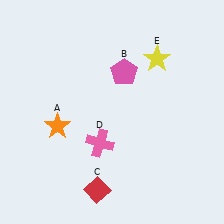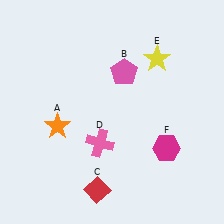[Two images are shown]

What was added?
A magenta hexagon (F) was added in Image 2.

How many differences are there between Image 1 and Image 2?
There is 1 difference between the two images.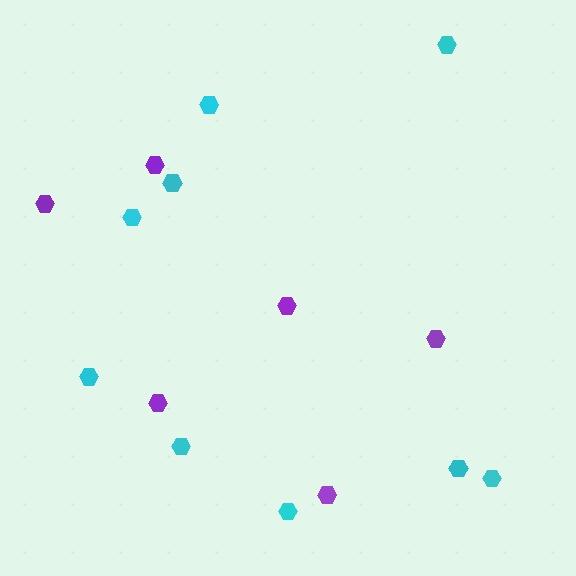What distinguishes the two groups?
There are 2 groups: one group of cyan hexagons (9) and one group of purple hexagons (6).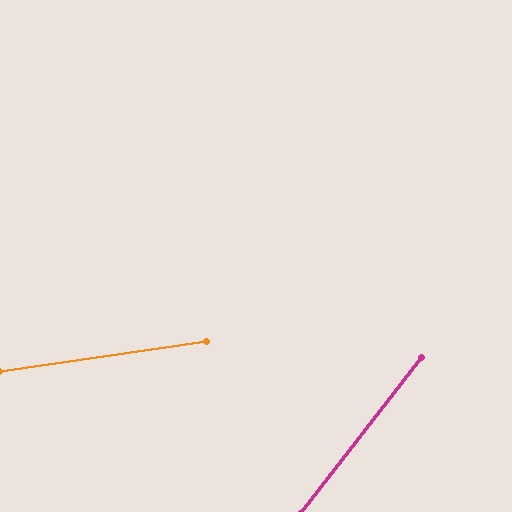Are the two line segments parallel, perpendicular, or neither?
Neither parallel nor perpendicular — they differ by about 44°.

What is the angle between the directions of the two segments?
Approximately 44 degrees.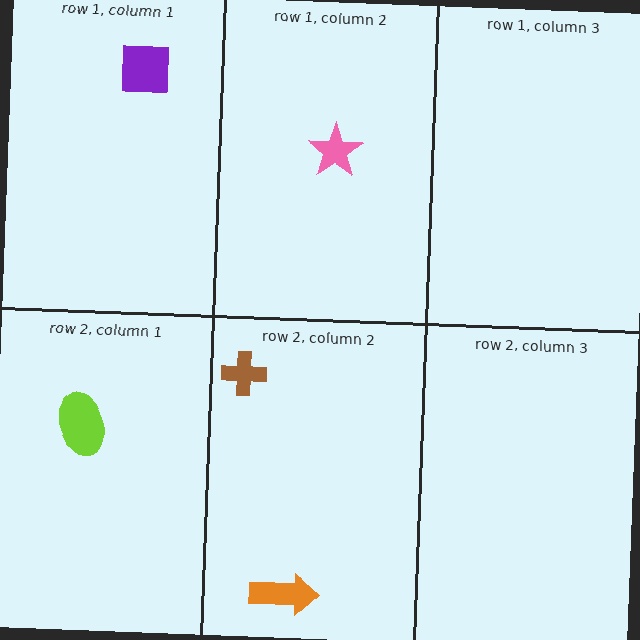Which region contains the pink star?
The row 1, column 2 region.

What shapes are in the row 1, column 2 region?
The pink star.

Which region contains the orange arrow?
The row 2, column 2 region.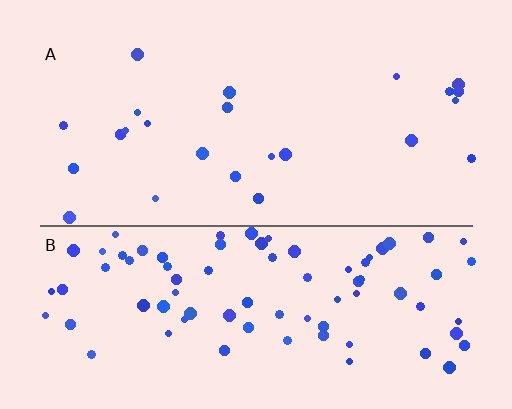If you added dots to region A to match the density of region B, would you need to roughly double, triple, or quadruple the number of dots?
Approximately triple.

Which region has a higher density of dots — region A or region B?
B (the bottom).